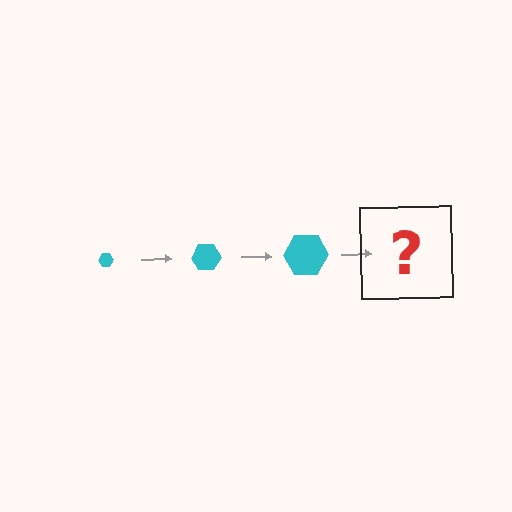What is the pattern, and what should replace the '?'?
The pattern is that the hexagon gets progressively larger each step. The '?' should be a cyan hexagon, larger than the previous one.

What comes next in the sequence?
The next element should be a cyan hexagon, larger than the previous one.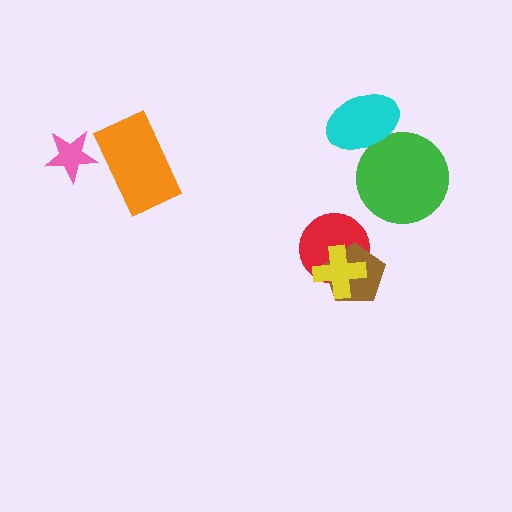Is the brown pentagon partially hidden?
Yes, it is partially covered by another shape.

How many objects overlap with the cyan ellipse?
1 object overlaps with the cyan ellipse.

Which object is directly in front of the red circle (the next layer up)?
The brown pentagon is directly in front of the red circle.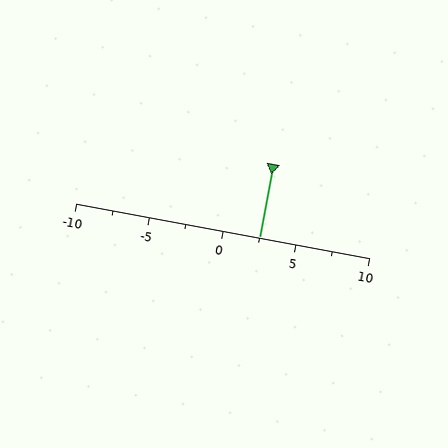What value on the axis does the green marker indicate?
The marker indicates approximately 2.5.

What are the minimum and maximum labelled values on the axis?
The axis runs from -10 to 10.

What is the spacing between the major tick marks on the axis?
The major ticks are spaced 5 apart.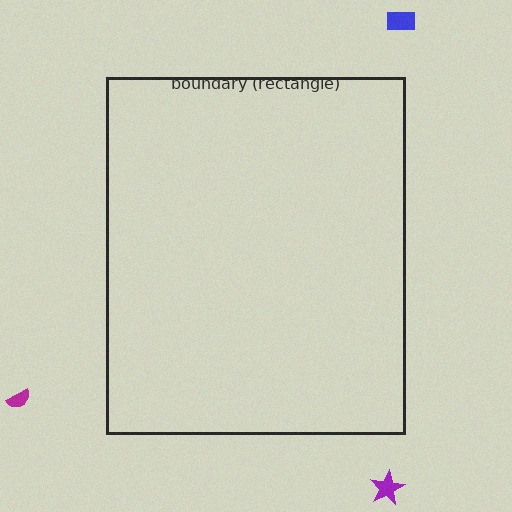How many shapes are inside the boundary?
0 inside, 3 outside.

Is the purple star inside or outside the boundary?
Outside.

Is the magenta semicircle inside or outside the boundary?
Outside.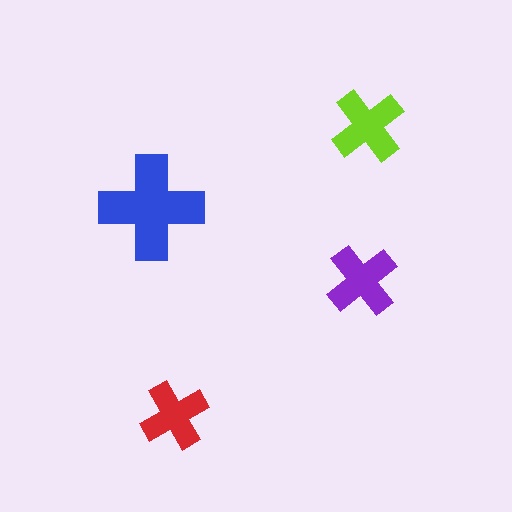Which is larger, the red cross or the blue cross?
The blue one.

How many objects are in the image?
There are 4 objects in the image.